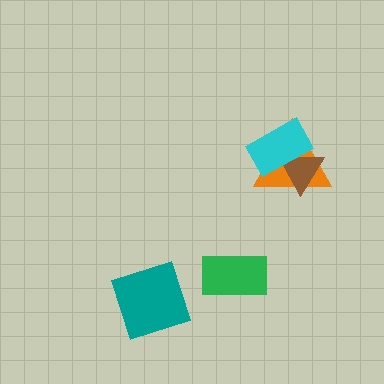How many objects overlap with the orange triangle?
2 objects overlap with the orange triangle.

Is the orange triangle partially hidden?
Yes, it is partially covered by another shape.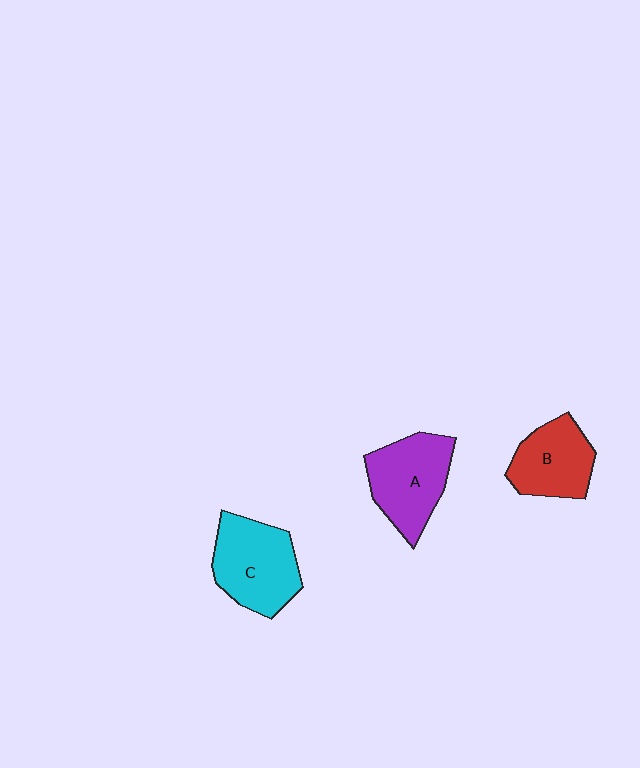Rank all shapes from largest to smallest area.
From largest to smallest: C (cyan), A (purple), B (red).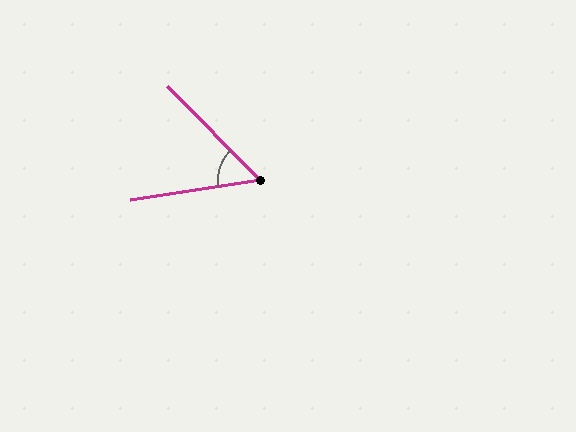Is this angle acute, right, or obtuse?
It is acute.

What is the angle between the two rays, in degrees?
Approximately 54 degrees.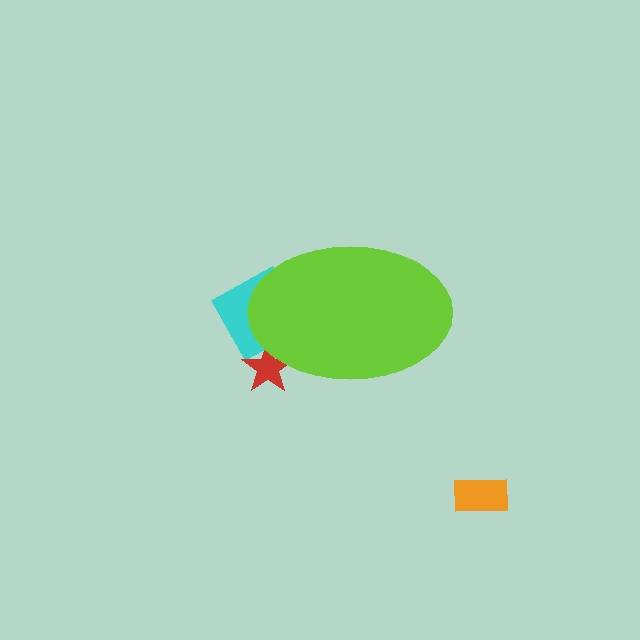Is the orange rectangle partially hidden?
No, the orange rectangle is fully visible.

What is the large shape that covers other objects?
A lime ellipse.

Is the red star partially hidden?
Yes, the red star is partially hidden behind the lime ellipse.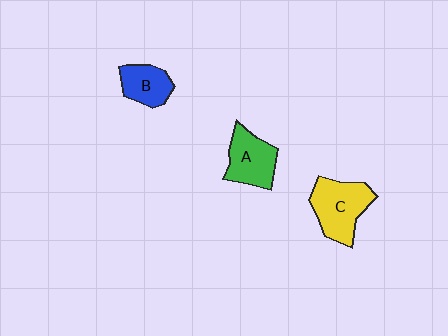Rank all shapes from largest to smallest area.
From largest to smallest: C (yellow), A (green), B (blue).